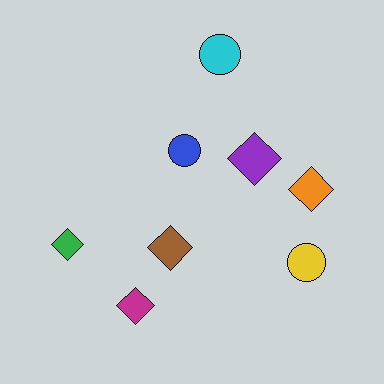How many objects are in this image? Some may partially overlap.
There are 8 objects.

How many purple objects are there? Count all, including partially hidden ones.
There is 1 purple object.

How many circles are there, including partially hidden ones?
There are 3 circles.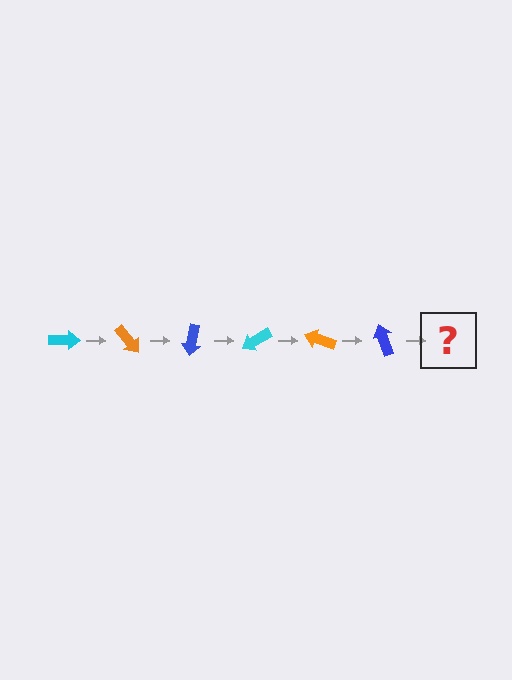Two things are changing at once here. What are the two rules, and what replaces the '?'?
The two rules are that it rotates 50 degrees each step and the color cycles through cyan, orange, and blue. The '?' should be a cyan arrow, rotated 300 degrees from the start.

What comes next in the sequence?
The next element should be a cyan arrow, rotated 300 degrees from the start.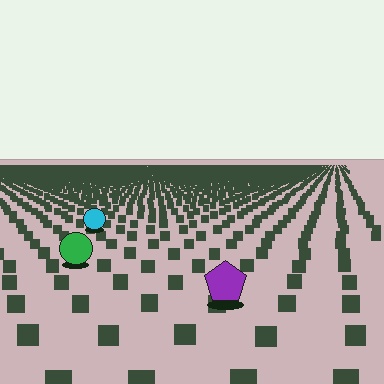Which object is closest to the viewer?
The purple pentagon is closest. The texture marks near it are larger and more spread out.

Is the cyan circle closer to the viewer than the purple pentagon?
No. The purple pentagon is closer — you can tell from the texture gradient: the ground texture is coarser near it.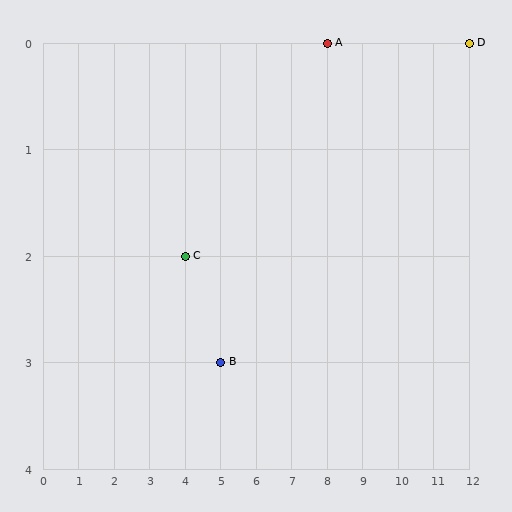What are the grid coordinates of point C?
Point C is at grid coordinates (4, 2).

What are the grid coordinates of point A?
Point A is at grid coordinates (8, 0).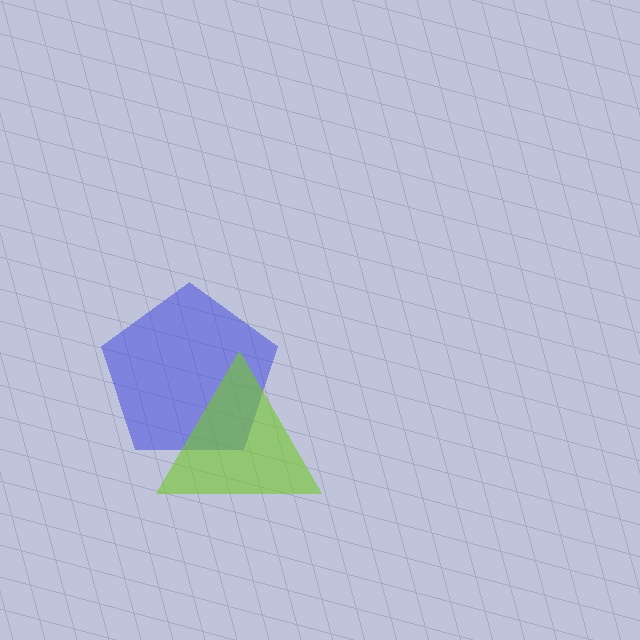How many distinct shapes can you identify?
There are 2 distinct shapes: a blue pentagon, a lime triangle.